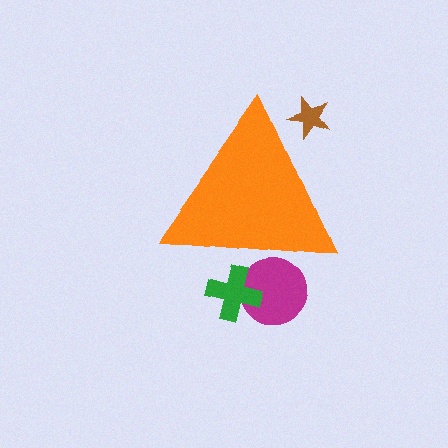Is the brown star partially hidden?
Yes, the brown star is partially hidden behind the orange triangle.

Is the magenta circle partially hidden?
Yes, the magenta circle is partially hidden behind the orange triangle.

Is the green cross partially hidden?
Yes, the green cross is partially hidden behind the orange triangle.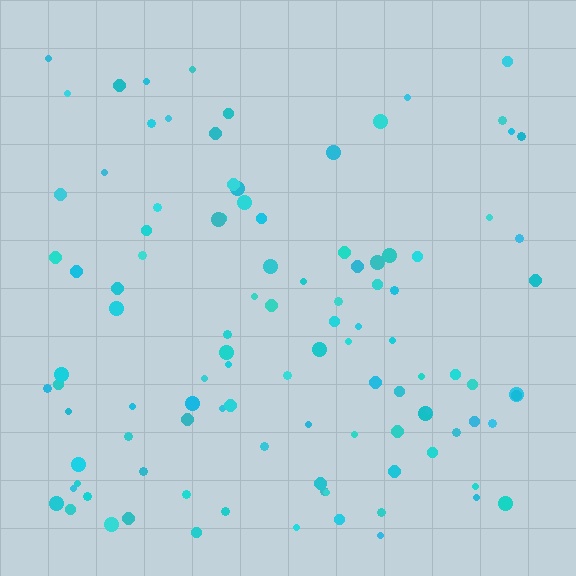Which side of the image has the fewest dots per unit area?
The top.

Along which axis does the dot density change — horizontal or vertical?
Vertical.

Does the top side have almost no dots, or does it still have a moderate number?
Still a moderate number, just noticeably fewer than the bottom.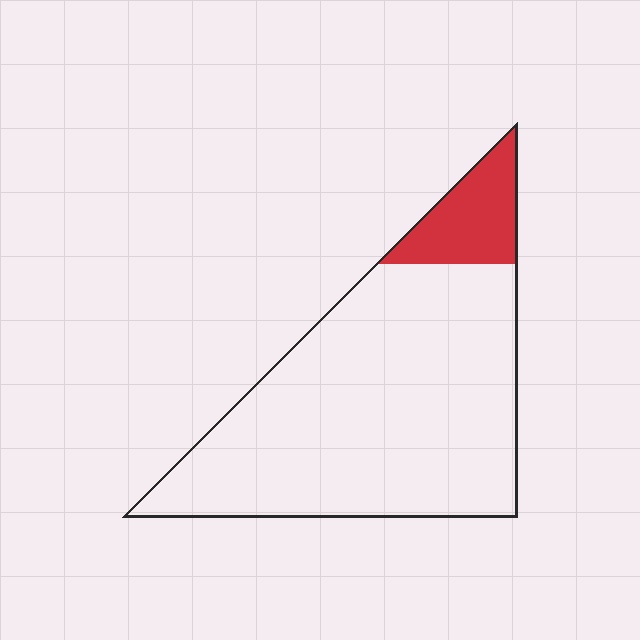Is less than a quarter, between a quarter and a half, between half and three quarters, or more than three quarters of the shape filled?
Less than a quarter.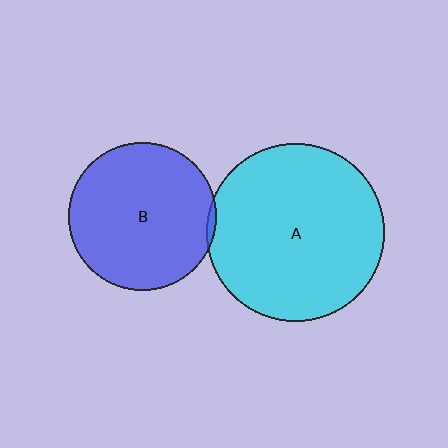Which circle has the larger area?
Circle A (cyan).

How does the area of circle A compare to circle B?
Approximately 1.4 times.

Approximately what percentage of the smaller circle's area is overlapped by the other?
Approximately 5%.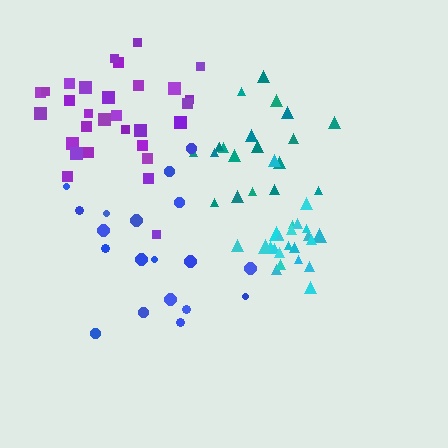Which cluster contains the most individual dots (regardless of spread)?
Purple (31).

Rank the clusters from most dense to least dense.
cyan, teal, purple, blue.